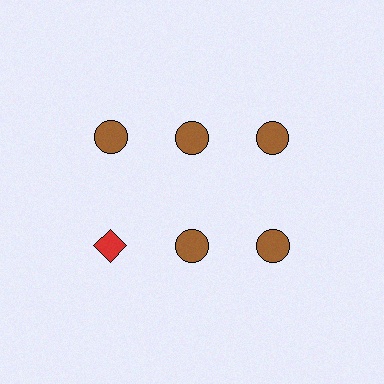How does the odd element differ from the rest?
It differs in both color (red instead of brown) and shape (diamond instead of circle).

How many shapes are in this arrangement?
There are 6 shapes arranged in a grid pattern.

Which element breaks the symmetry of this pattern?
The red diamond in the second row, leftmost column breaks the symmetry. All other shapes are brown circles.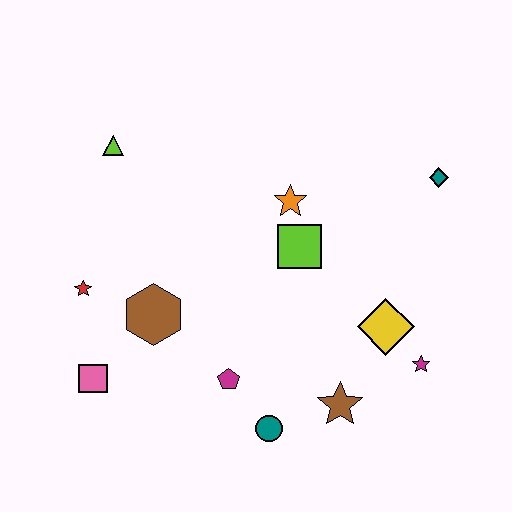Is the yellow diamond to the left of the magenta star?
Yes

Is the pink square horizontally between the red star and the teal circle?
Yes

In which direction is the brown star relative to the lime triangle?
The brown star is below the lime triangle.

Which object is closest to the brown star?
The teal circle is closest to the brown star.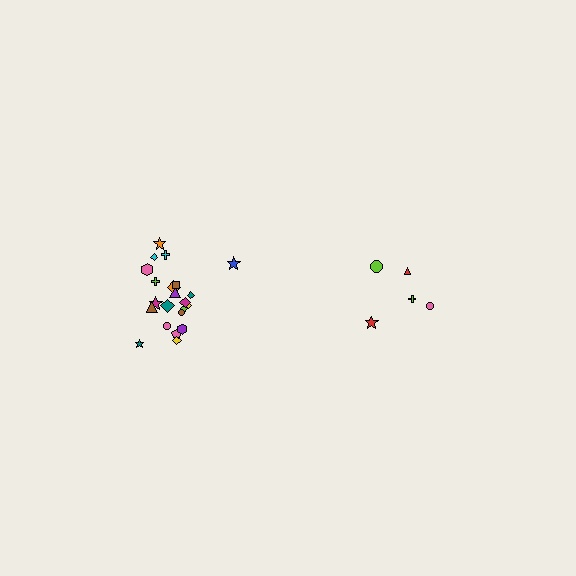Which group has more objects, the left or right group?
The left group.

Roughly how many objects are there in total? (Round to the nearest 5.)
Roughly 25 objects in total.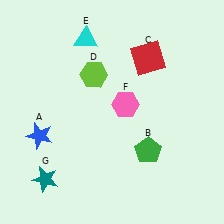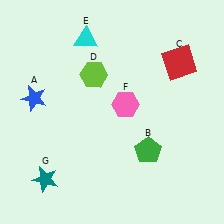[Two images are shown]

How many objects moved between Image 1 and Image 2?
2 objects moved between the two images.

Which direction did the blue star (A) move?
The blue star (A) moved up.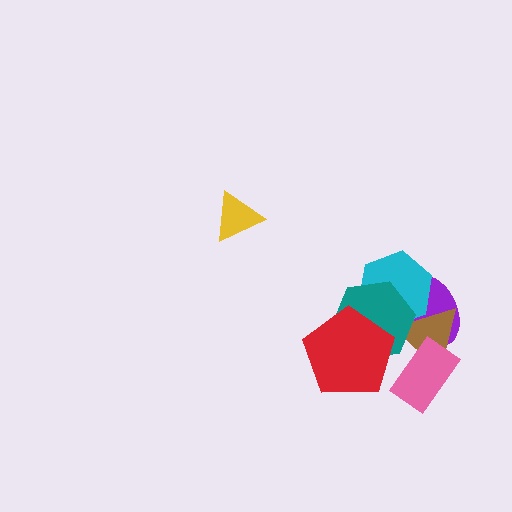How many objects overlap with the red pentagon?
1 object overlaps with the red pentagon.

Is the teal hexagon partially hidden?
Yes, it is partially covered by another shape.